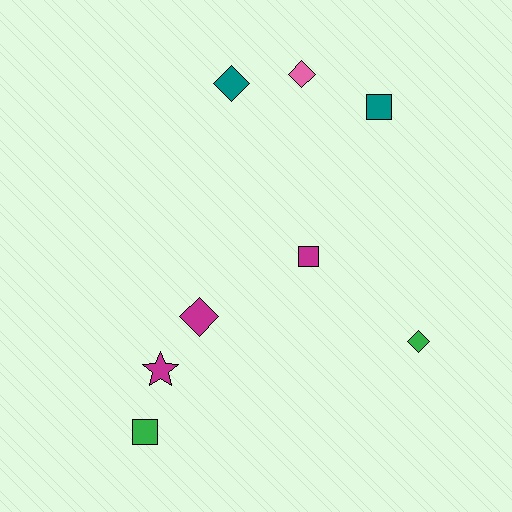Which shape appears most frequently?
Diamond, with 4 objects.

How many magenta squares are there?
There is 1 magenta square.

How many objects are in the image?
There are 8 objects.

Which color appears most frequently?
Magenta, with 3 objects.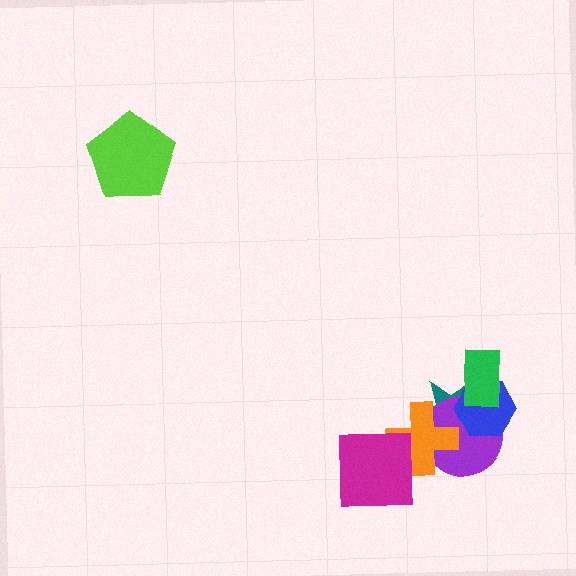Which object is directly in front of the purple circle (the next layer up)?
The orange cross is directly in front of the purple circle.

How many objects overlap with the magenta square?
1 object overlaps with the magenta square.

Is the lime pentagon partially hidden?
No, no other shape covers it.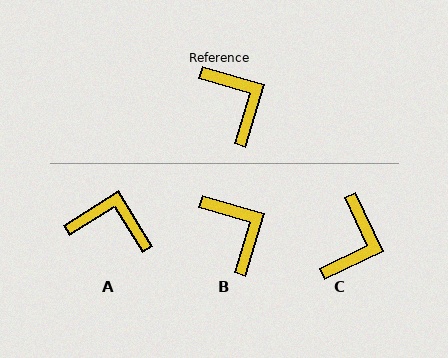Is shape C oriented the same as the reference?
No, it is off by about 48 degrees.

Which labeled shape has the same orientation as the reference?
B.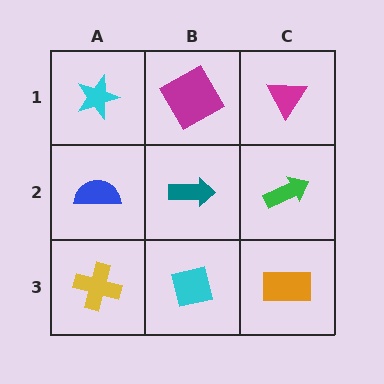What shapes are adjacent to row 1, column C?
A green arrow (row 2, column C), a magenta square (row 1, column B).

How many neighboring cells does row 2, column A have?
3.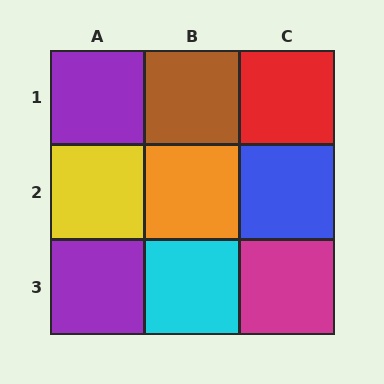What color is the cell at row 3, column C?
Magenta.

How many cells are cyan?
1 cell is cyan.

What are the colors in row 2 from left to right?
Yellow, orange, blue.